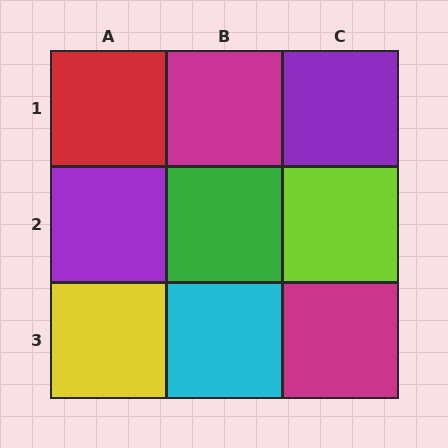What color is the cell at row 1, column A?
Red.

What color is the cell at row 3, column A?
Yellow.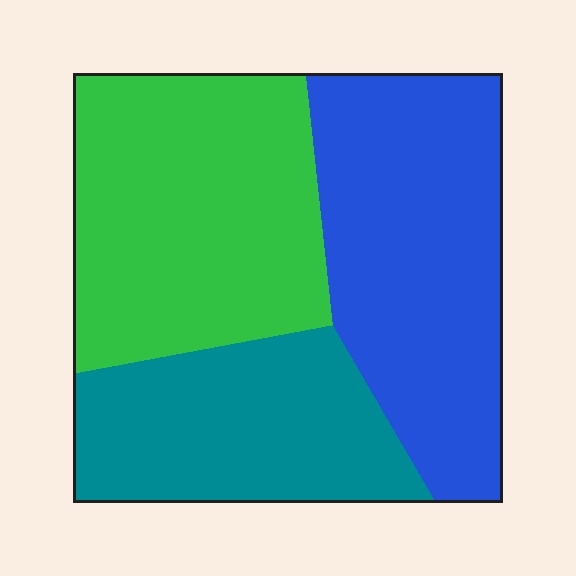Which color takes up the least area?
Teal, at roughly 25%.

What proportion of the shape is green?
Green takes up about three eighths (3/8) of the shape.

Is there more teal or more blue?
Blue.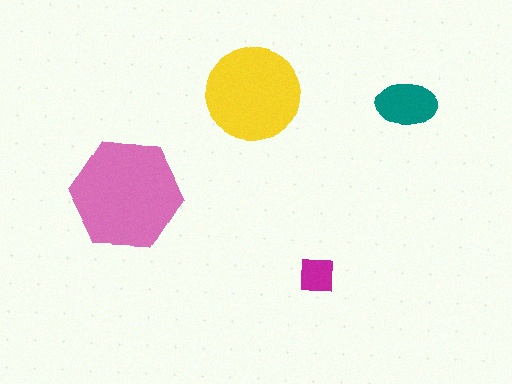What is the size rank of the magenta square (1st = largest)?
4th.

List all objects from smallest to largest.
The magenta square, the teal ellipse, the yellow circle, the pink hexagon.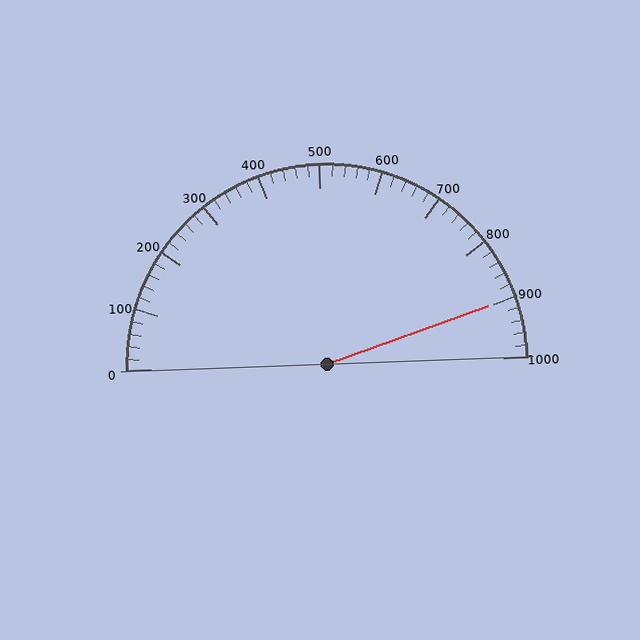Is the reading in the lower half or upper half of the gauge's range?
The reading is in the upper half of the range (0 to 1000).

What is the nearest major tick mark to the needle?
The nearest major tick mark is 900.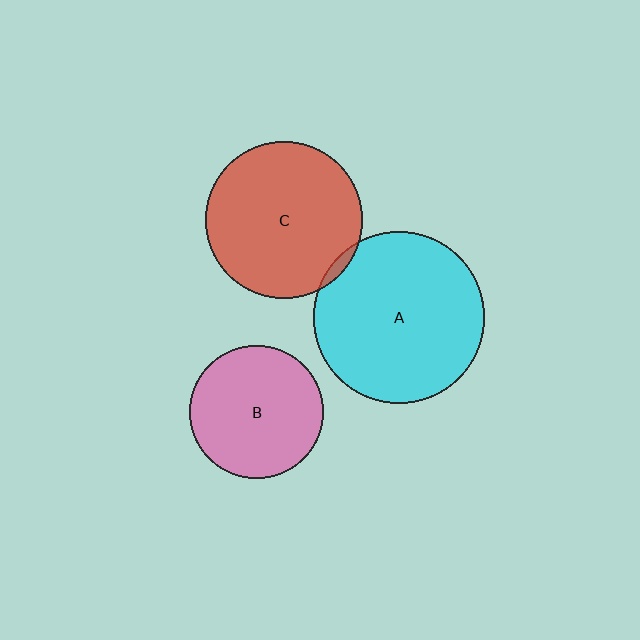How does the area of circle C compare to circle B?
Approximately 1.4 times.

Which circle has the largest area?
Circle A (cyan).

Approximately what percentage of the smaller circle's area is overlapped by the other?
Approximately 5%.